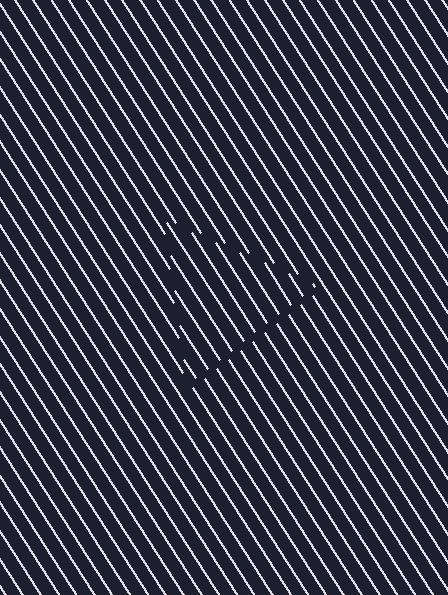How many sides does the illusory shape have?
3 sides — the line-ends trace a triangle.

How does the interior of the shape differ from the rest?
The interior of the shape contains the same grating, shifted by half a period — the contour is defined by the phase discontinuity where line-ends from the inner and outer gratings abut.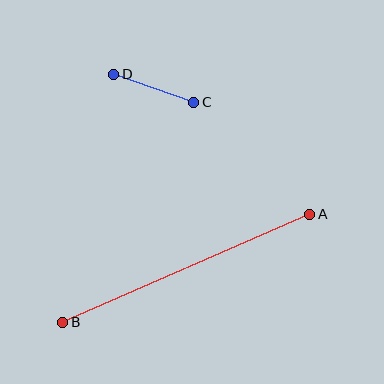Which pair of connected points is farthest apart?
Points A and B are farthest apart.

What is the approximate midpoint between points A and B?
The midpoint is at approximately (186, 268) pixels.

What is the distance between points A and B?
The distance is approximately 269 pixels.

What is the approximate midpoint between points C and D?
The midpoint is at approximately (154, 88) pixels.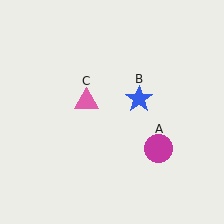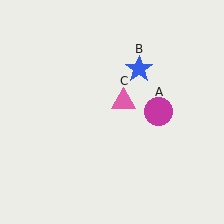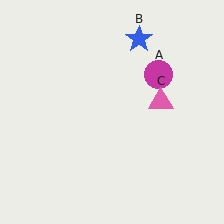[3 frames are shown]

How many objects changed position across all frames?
3 objects changed position: magenta circle (object A), blue star (object B), pink triangle (object C).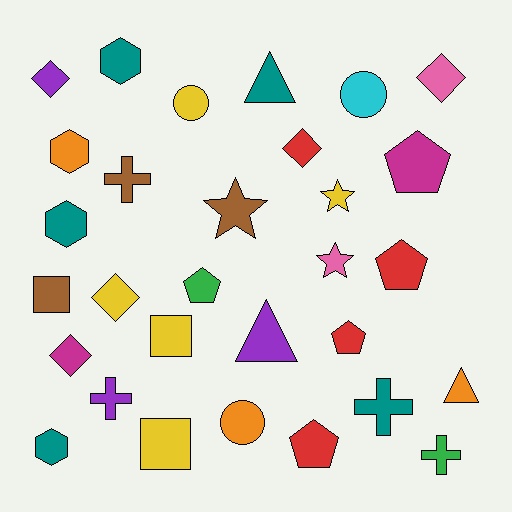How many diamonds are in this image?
There are 5 diamonds.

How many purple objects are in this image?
There are 3 purple objects.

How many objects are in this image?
There are 30 objects.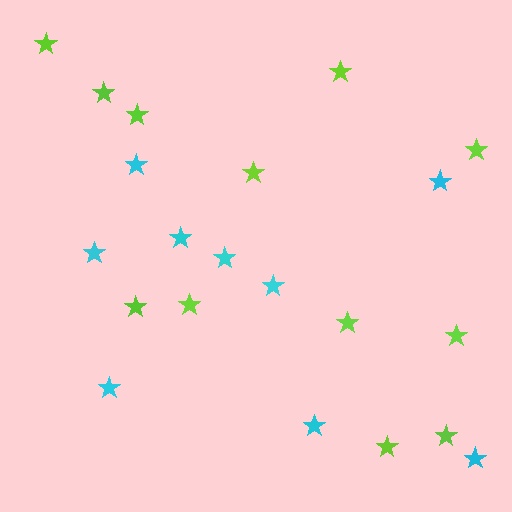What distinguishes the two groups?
There are 2 groups: one group of lime stars (12) and one group of cyan stars (9).